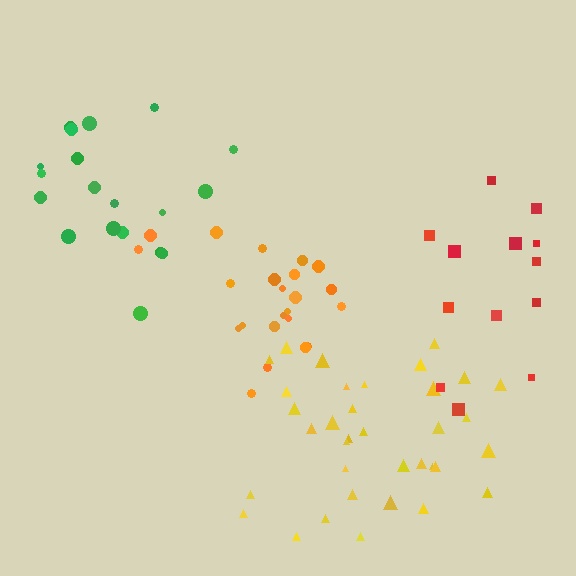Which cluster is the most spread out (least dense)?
Red.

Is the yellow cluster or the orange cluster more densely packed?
Orange.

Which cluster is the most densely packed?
Orange.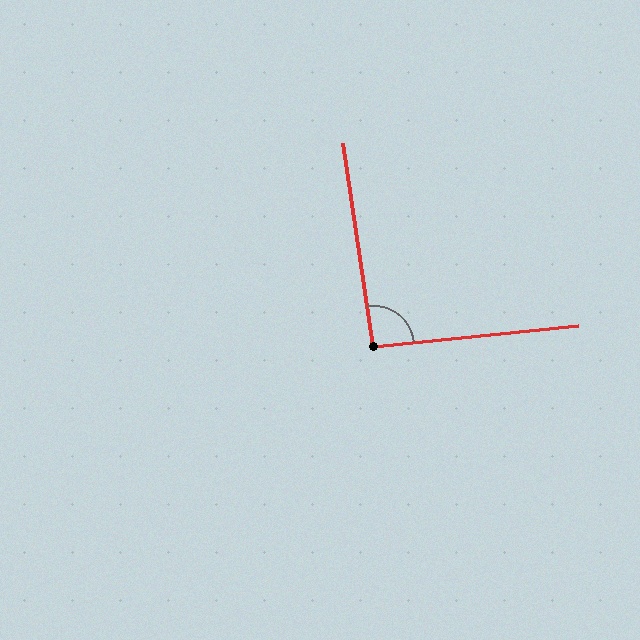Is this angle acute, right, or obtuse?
It is approximately a right angle.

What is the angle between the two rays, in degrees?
Approximately 93 degrees.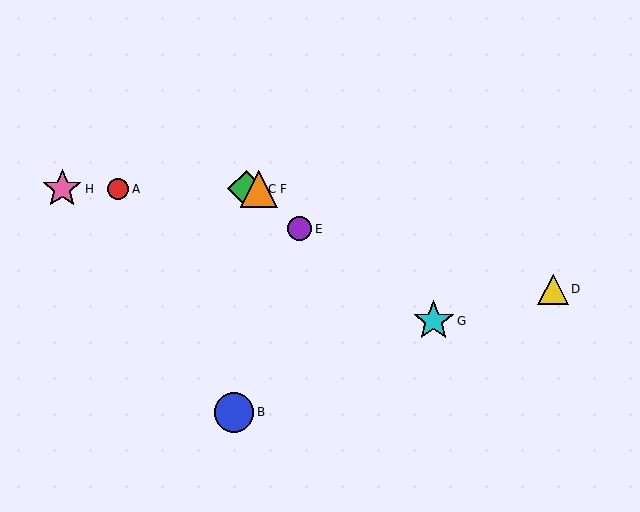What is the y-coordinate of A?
Object A is at y≈189.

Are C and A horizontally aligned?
Yes, both are at y≈189.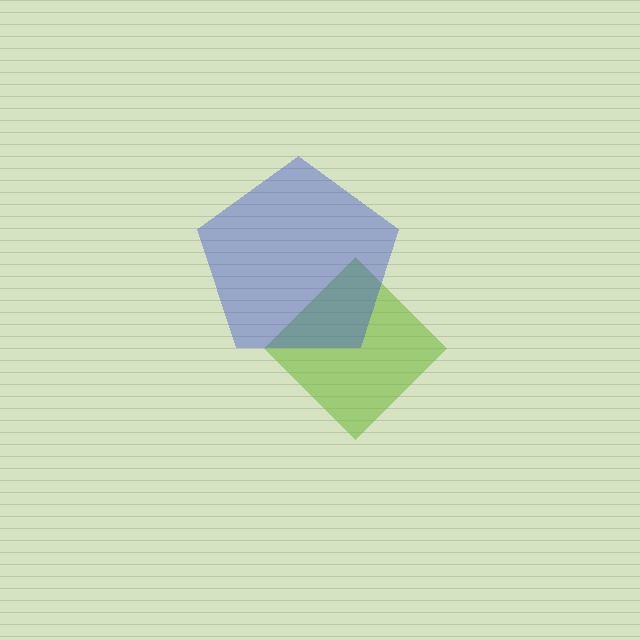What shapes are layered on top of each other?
The layered shapes are: a lime diamond, a blue pentagon.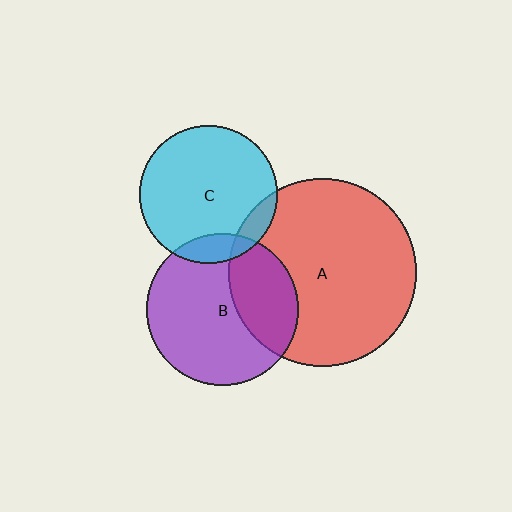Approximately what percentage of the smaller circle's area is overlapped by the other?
Approximately 30%.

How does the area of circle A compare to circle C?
Approximately 1.9 times.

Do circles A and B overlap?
Yes.